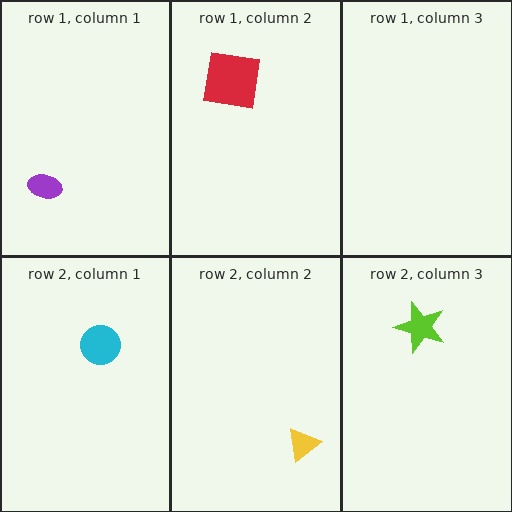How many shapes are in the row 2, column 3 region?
1.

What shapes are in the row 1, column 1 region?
The purple ellipse.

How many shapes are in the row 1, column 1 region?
1.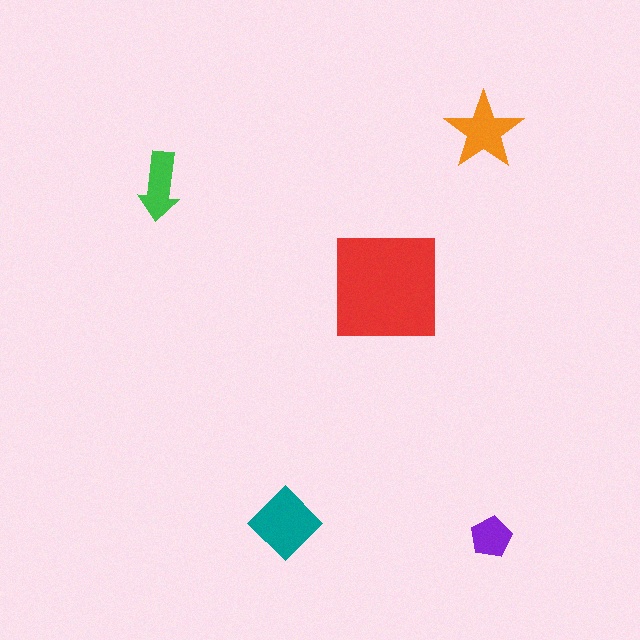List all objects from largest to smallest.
The red square, the teal diamond, the orange star, the green arrow, the purple pentagon.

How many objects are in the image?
There are 5 objects in the image.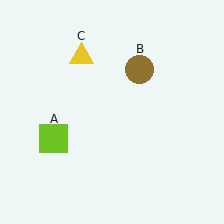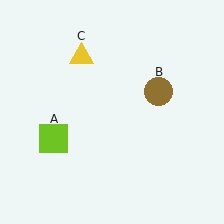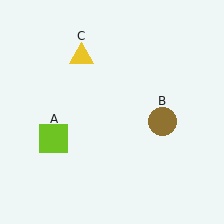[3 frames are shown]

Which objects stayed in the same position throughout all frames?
Lime square (object A) and yellow triangle (object C) remained stationary.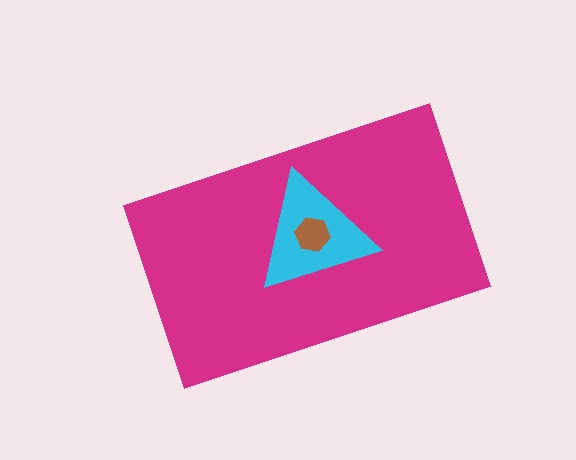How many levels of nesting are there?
3.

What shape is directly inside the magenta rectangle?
The cyan triangle.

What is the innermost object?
The brown hexagon.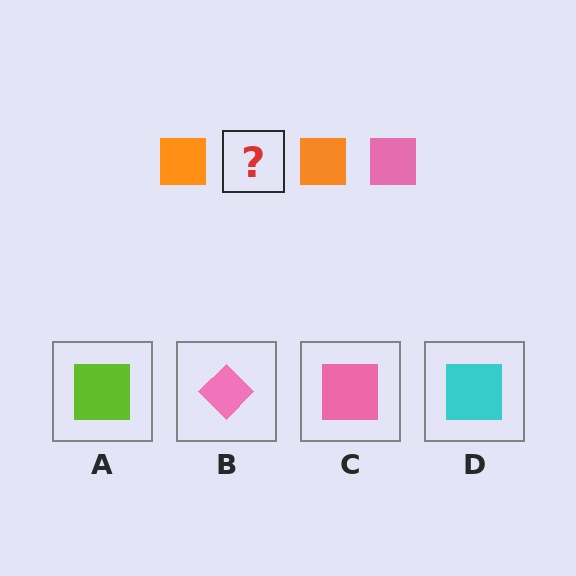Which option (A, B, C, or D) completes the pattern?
C.